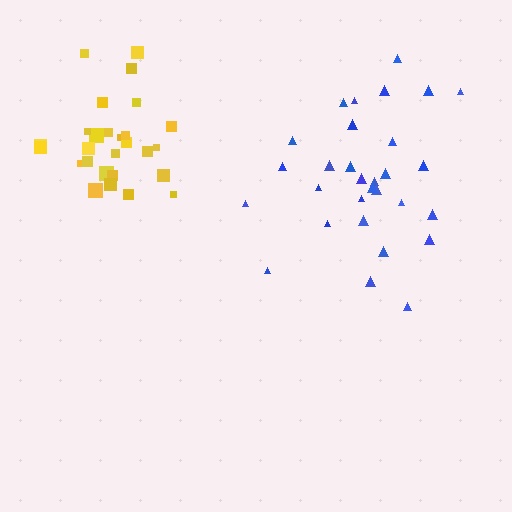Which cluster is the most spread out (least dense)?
Blue.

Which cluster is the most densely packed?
Yellow.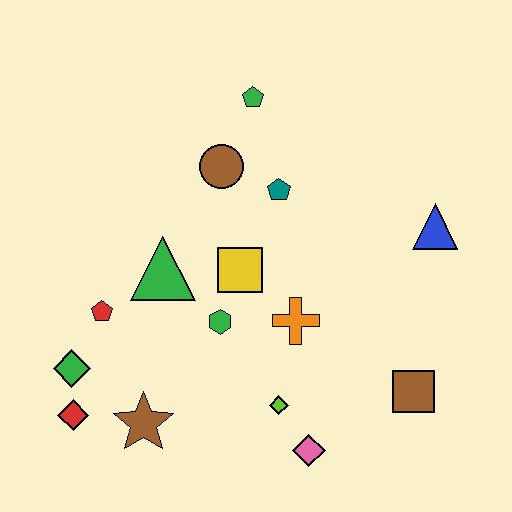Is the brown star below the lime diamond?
Yes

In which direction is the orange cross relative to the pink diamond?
The orange cross is above the pink diamond.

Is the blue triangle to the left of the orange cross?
No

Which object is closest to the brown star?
The red diamond is closest to the brown star.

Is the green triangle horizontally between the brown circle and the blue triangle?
No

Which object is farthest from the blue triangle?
The red diamond is farthest from the blue triangle.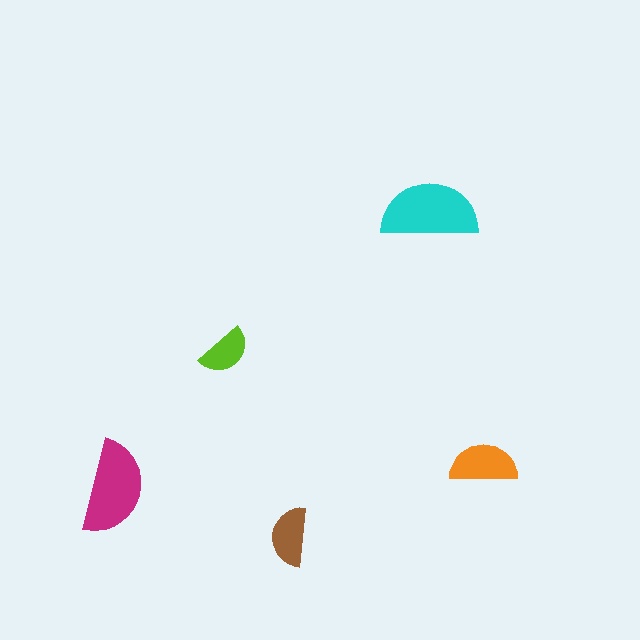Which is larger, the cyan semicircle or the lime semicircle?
The cyan one.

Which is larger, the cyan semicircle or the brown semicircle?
The cyan one.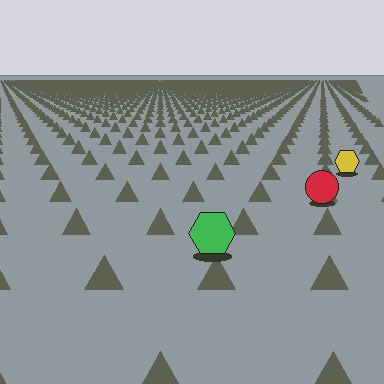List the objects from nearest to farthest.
From nearest to farthest: the green hexagon, the red circle, the yellow hexagon.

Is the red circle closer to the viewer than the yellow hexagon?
Yes. The red circle is closer — you can tell from the texture gradient: the ground texture is coarser near it.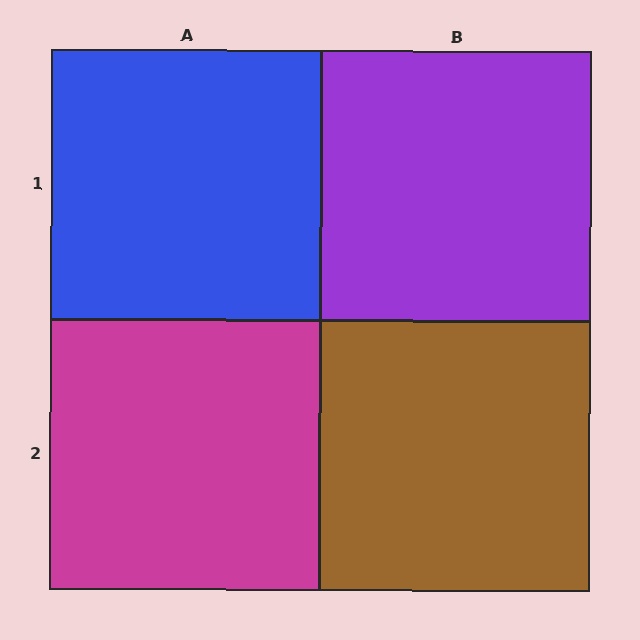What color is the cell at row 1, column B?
Purple.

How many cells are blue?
1 cell is blue.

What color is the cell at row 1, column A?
Blue.